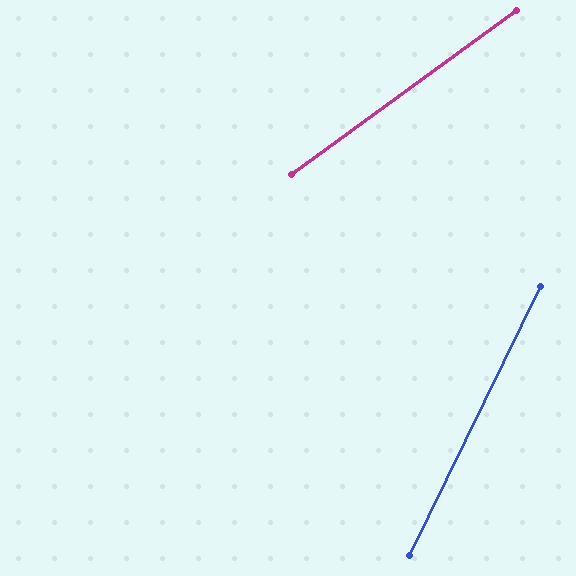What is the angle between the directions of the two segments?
Approximately 28 degrees.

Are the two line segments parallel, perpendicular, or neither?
Neither parallel nor perpendicular — they differ by about 28°.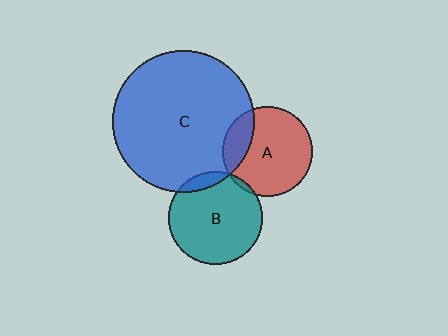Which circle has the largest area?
Circle C (blue).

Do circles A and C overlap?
Yes.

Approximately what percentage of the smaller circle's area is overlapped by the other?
Approximately 20%.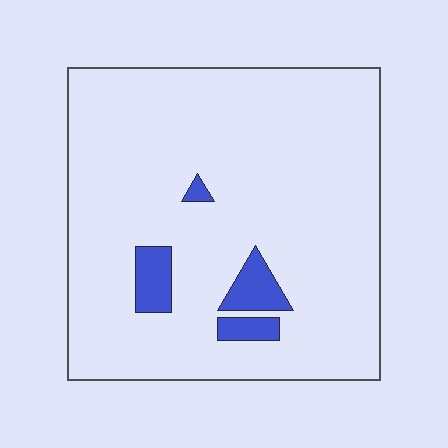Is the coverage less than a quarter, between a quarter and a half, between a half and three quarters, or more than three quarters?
Less than a quarter.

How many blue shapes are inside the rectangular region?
4.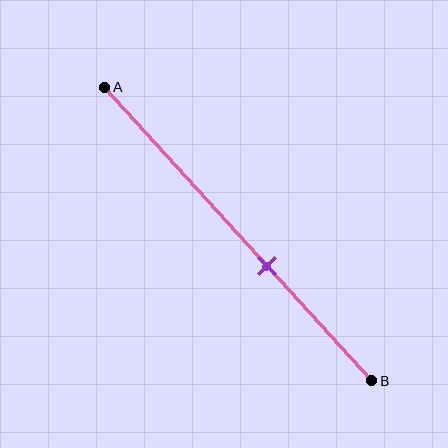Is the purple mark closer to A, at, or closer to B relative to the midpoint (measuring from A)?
The purple mark is closer to point B than the midpoint of segment AB.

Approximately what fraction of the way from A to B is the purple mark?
The purple mark is approximately 60% of the way from A to B.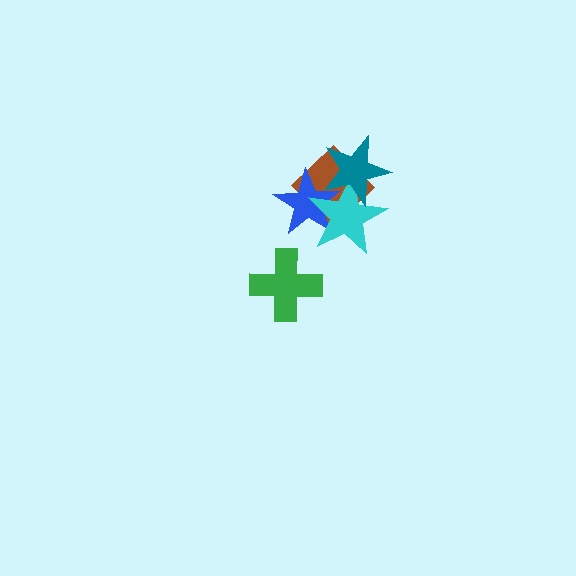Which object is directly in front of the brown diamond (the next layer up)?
The blue star is directly in front of the brown diamond.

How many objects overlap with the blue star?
3 objects overlap with the blue star.